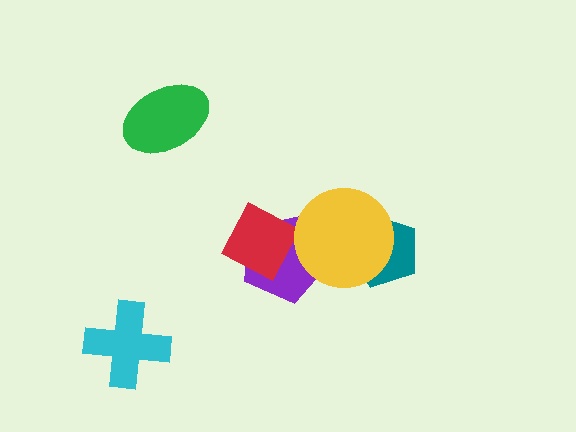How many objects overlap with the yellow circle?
2 objects overlap with the yellow circle.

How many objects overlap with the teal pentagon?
1 object overlaps with the teal pentagon.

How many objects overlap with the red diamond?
1 object overlaps with the red diamond.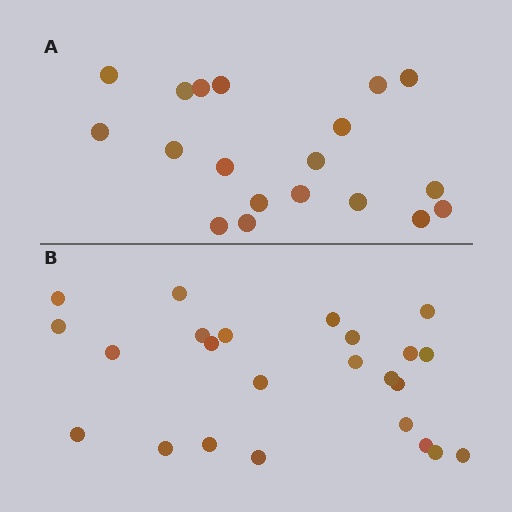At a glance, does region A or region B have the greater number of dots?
Region B (the bottom region) has more dots.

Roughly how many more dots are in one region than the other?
Region B has about 5 more dots than region A.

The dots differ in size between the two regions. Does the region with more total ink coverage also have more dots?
No. Region A has more total ink coverage because its dots are larger, but region B actually contains more individual dots. Total area can be misleading — the number of items is what matters here.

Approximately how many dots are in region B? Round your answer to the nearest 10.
About 20 dots. (The exact count is 24, which rounds to 20.)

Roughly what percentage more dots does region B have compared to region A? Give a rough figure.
About 25% more.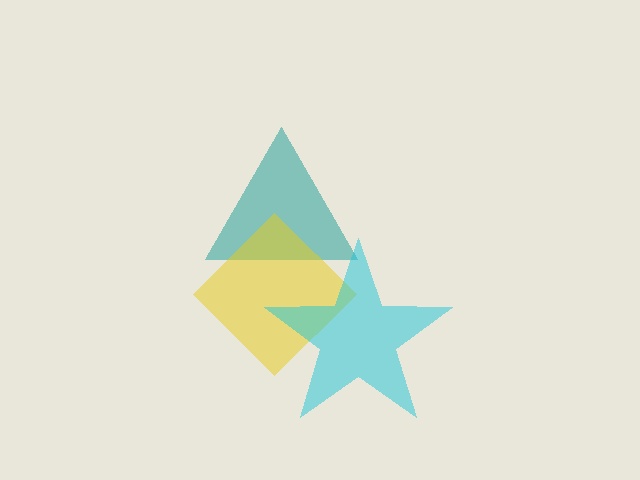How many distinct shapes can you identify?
There are 3 distinct shapes: a teal triangle, a yellow diamond, a cyan star.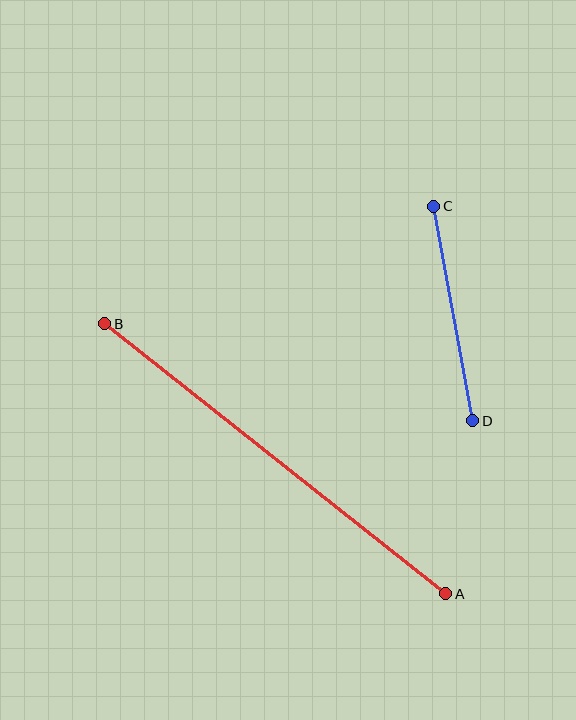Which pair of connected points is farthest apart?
Points A and B are farthest apart.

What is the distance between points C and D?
The distance is approximately 218 pixels.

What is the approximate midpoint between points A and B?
The midpoint is at approximately (275, 459) pixels.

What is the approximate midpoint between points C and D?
The midpoint is at approximately (453, 313) pixels.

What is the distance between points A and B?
The distance is approximately 435 pixels.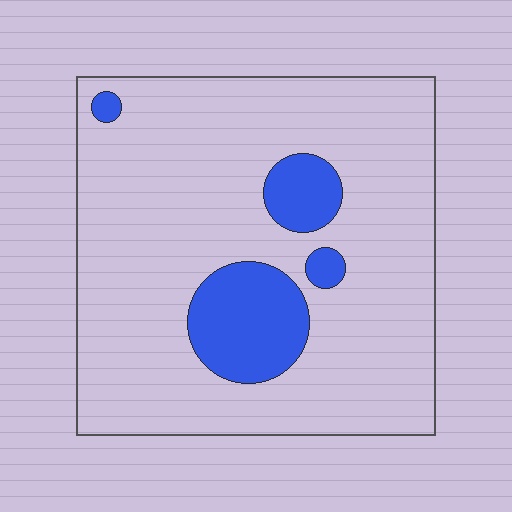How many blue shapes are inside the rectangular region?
4.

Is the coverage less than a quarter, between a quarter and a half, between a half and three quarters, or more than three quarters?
Less than a quarter.